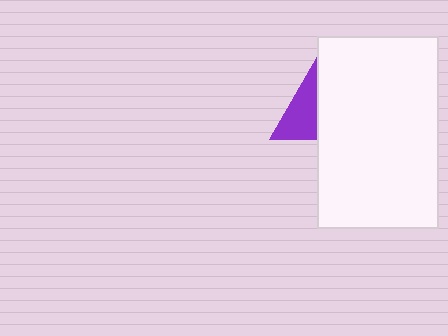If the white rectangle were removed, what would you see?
You would see the complete purple triangle.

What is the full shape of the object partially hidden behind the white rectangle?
The partially hidden object is a purple triangle.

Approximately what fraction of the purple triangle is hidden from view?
Roughly 50% of the purple triangle is hidden behind the white rectangle.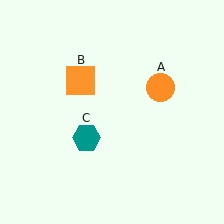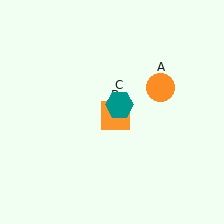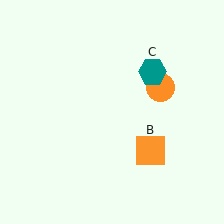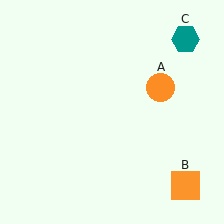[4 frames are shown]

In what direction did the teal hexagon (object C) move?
The teal hexagon (object C) moved up and to the right.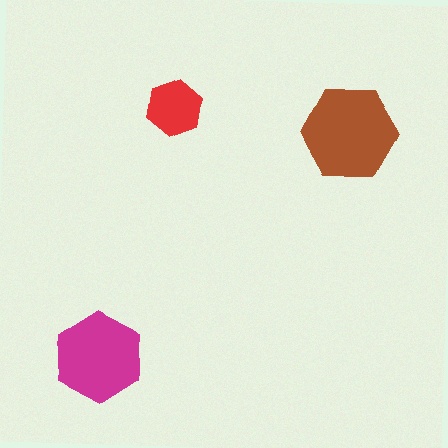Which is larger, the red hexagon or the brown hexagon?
The brown one.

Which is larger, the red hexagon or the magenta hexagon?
The magenta one.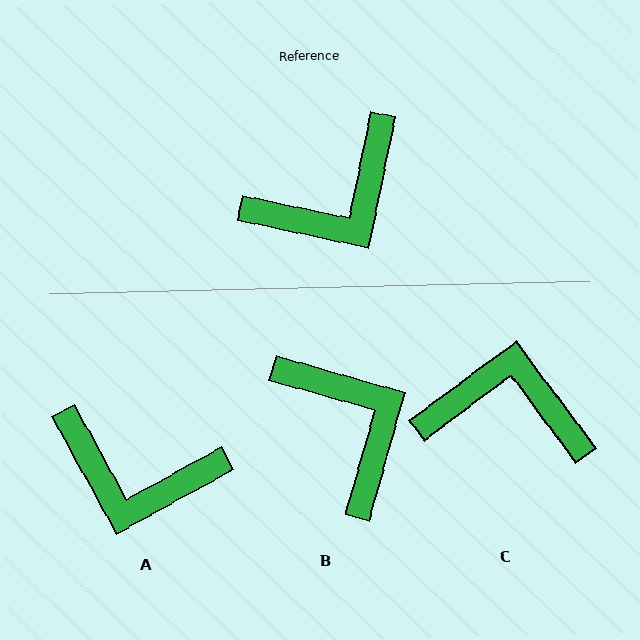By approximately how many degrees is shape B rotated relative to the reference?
Approximately 86 degrees counter-clockwise.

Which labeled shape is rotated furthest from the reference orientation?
C, about 139 degrees away.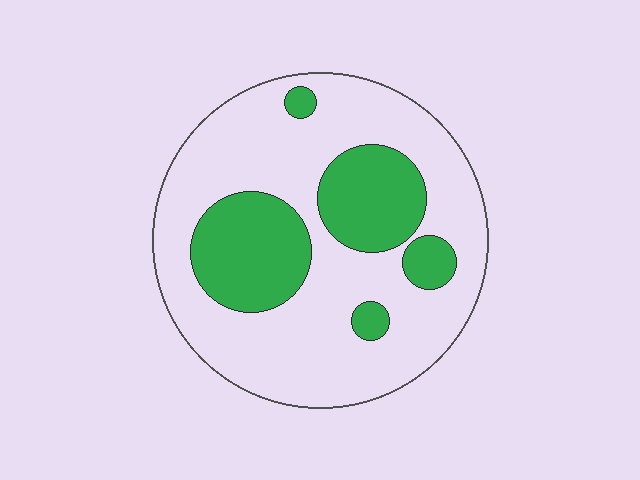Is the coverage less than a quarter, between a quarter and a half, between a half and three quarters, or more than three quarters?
Between a quarter and a half.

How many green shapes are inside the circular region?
5.